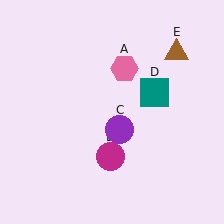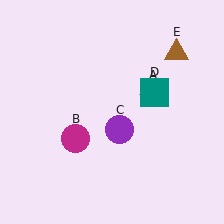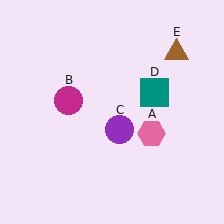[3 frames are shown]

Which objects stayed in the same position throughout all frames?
Purple circle (object C) and teal square (object D) and brown triangle (object E) remained stationary.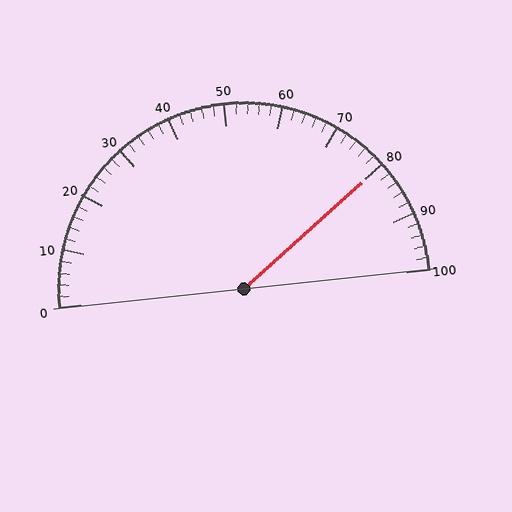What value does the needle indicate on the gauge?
The needle indicates approximately 80.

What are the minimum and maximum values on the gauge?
The gauge ranges from 0 to 100.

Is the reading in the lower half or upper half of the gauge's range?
The reading is in the upper half of the range (0 to 100).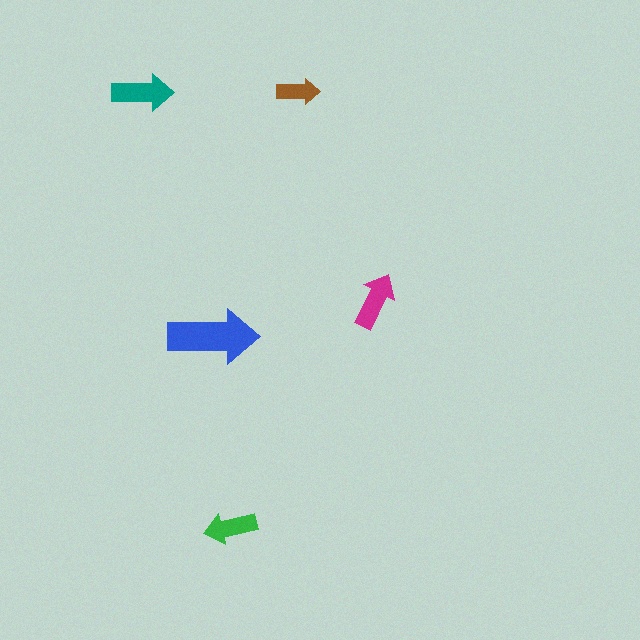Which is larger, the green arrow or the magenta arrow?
The magenta one.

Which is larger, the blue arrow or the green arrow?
The blue one.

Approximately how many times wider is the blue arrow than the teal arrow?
About 1.5 times wider.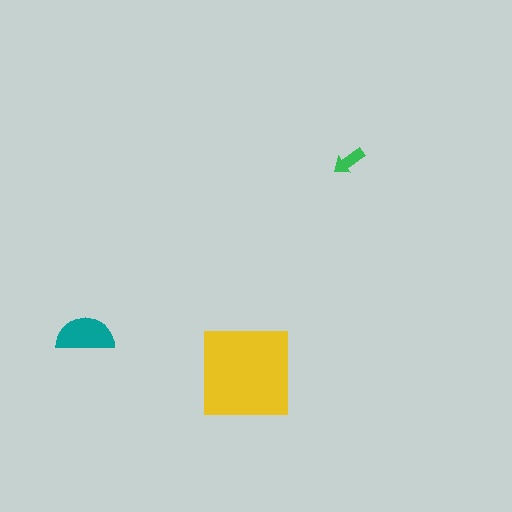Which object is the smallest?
The green arrow.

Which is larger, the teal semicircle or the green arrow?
The teal semicircle.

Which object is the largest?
The yellow square.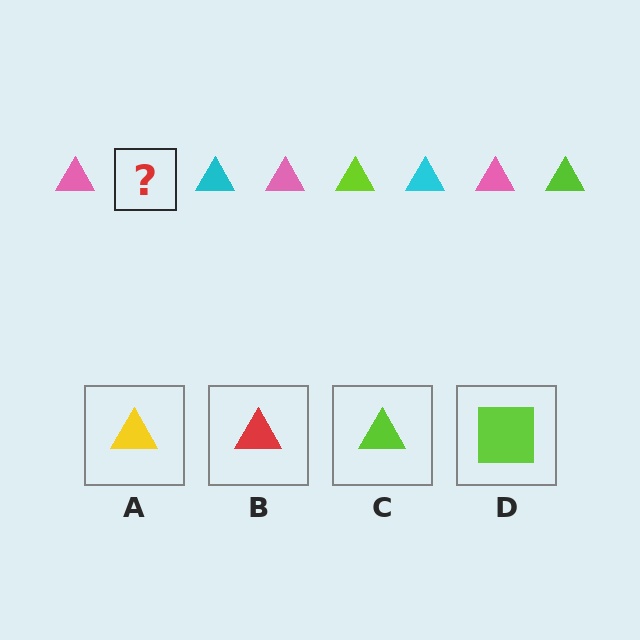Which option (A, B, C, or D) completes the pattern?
C.